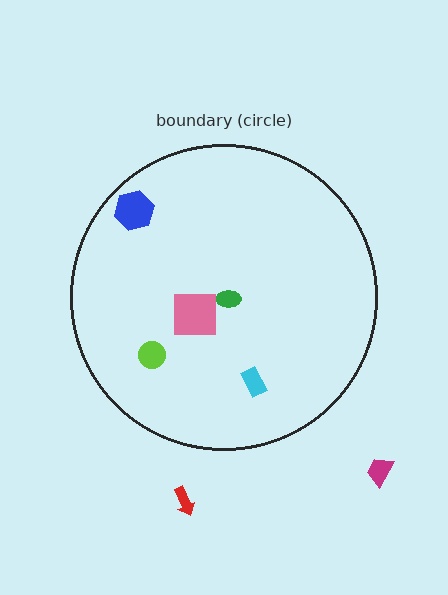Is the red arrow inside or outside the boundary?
Outside.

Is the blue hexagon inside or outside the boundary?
Inside.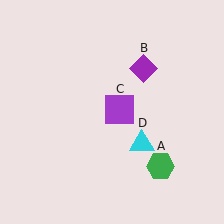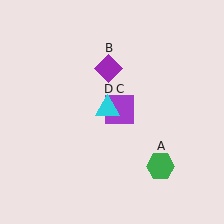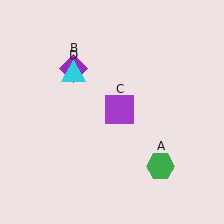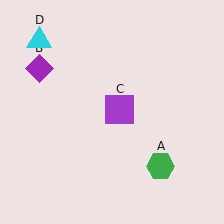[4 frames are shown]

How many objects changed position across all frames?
2 objects changed position: purple diamond (object B), cyan triangle (object D).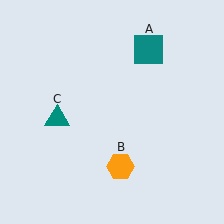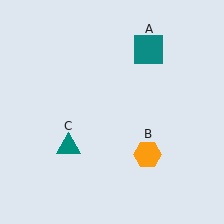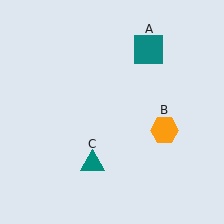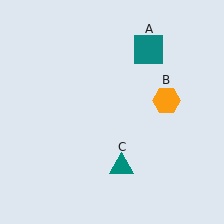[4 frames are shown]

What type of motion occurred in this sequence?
The orange hexagon (object B), teal triangle (object C) rotated counterclockwise around the center of the scene.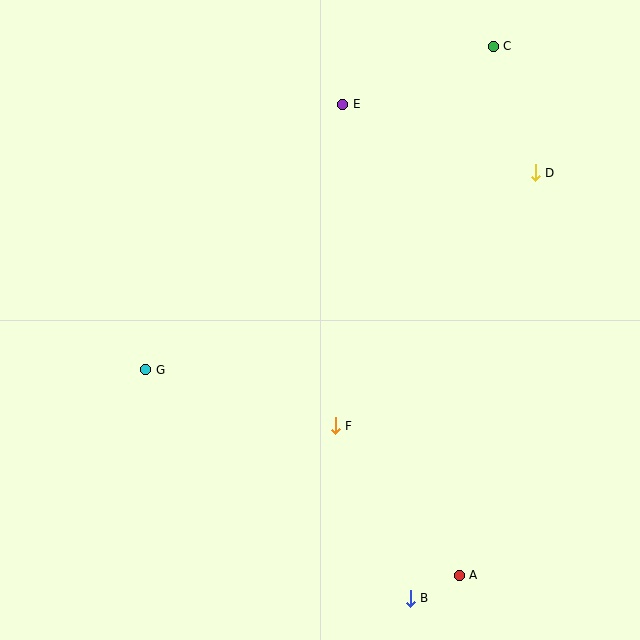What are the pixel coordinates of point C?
Point C is at (493, 46).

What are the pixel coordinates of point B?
Point B is at (410, 598).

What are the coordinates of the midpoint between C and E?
The midpoint between C and E is at (418, 75).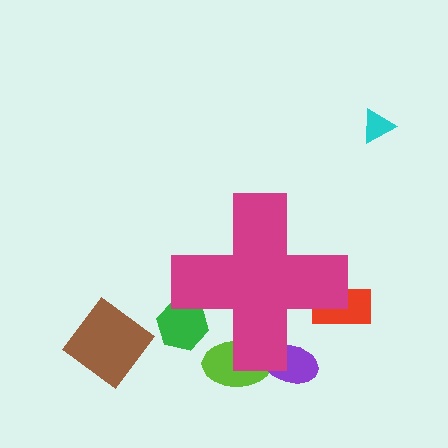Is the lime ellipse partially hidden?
Yes, the lime ellipse is partially hidden behind the magenta cross.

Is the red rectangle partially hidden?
Yes, the red rectangle is partially hidden behind the magenta cross.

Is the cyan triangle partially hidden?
No, the cyan triangle is fully visible.